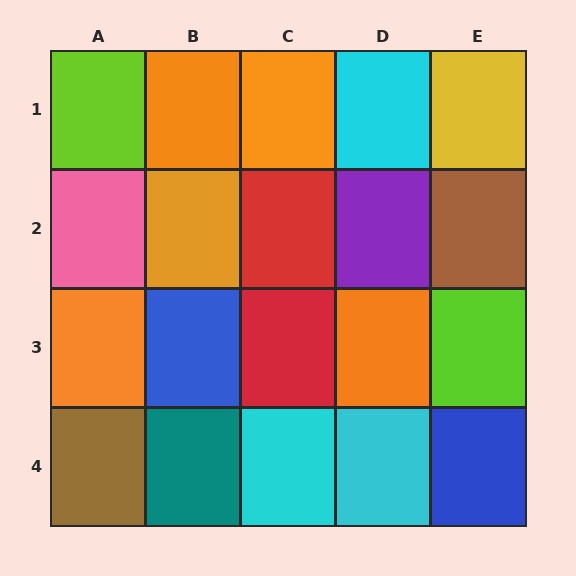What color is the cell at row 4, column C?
Cyan.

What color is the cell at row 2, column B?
Orange.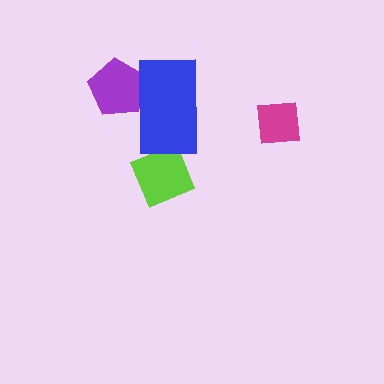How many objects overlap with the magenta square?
0 objects overlap with the magenta square.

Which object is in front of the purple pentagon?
The blue rectangle is in front of the purple pentagon.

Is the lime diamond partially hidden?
Yes, it is partially covered by another shape.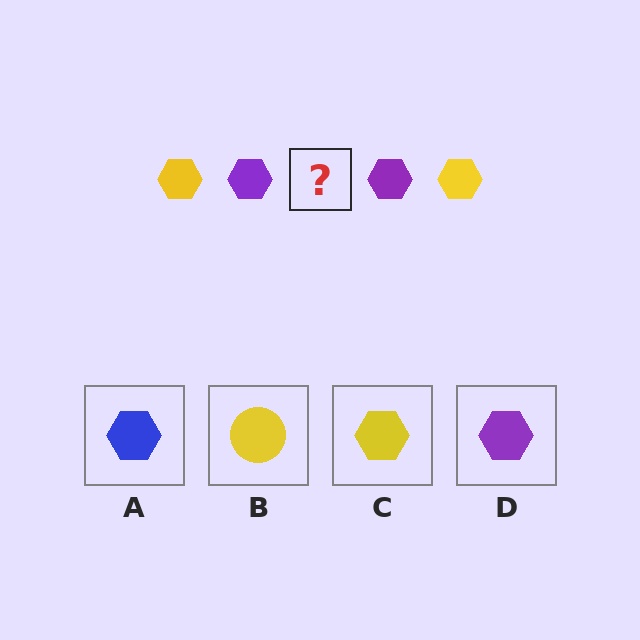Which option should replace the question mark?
Option C.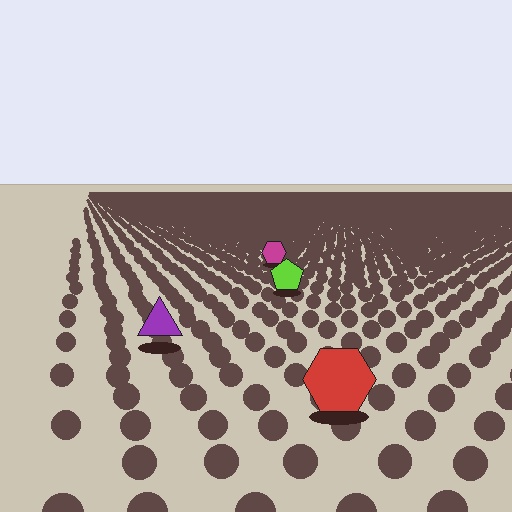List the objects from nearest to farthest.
From nearest to farthest: the red hexagon, the purple triangle, the lime pentagon, the magenta hexagon.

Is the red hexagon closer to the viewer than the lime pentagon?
Yes. The red hexagon is closer — you can tell from the texture gradient: the ground texture is coarser near it.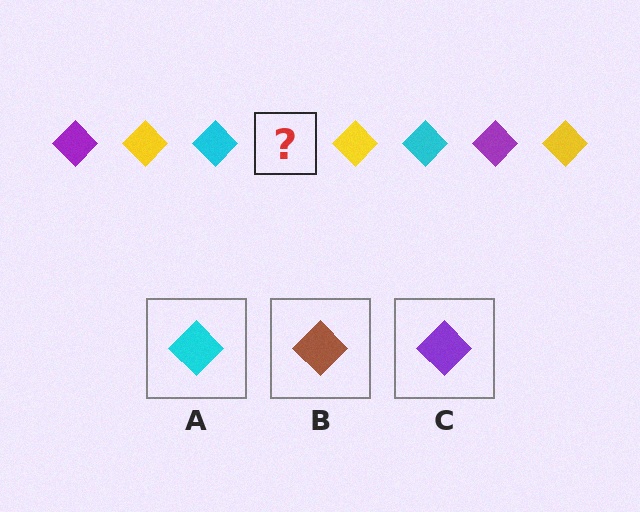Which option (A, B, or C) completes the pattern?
C.